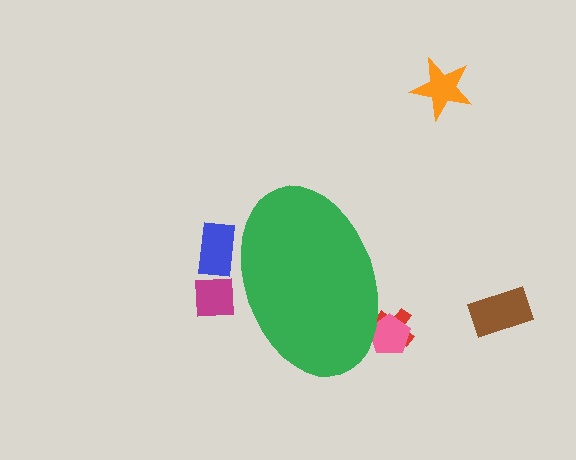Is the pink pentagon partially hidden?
Yes, the pink pentagon is partially hidden behind the green ellipse.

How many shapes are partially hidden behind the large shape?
4 shapes are partially hidden.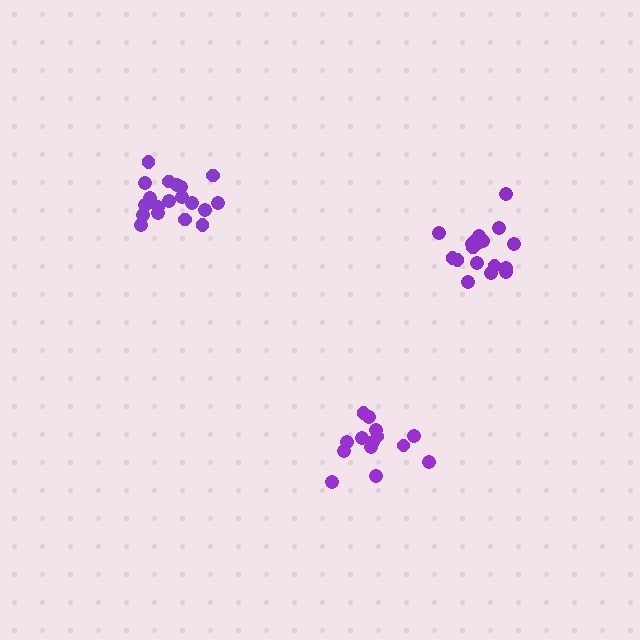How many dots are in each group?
Group 1: 14 dots, Group 2: 19 dots, Group 3: 18 dots (51 total).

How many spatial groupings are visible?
There are 3 spatial groupings.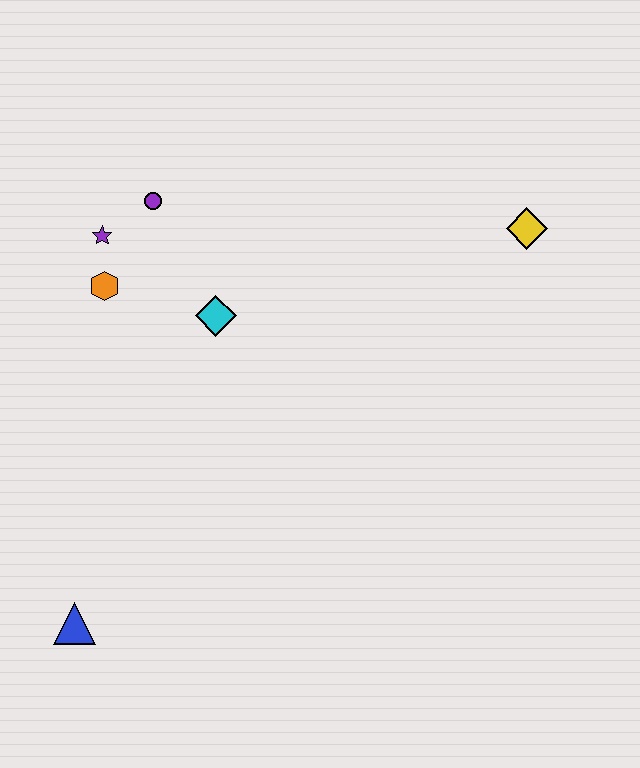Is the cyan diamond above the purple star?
No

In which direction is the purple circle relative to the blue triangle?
The purple circle is above the blue triangle.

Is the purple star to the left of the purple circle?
Yes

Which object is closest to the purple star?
The orange hexagon is closest to the purple star.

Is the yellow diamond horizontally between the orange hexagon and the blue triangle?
No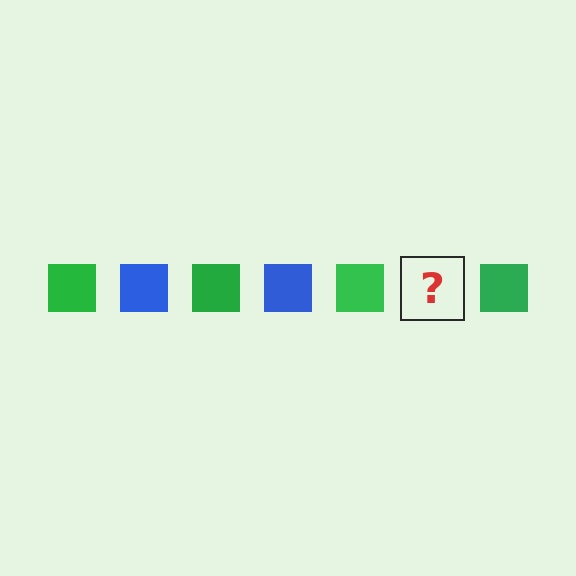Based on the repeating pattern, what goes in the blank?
The blank should be a blue square.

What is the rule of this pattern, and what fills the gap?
The rule is that the pattern cycles through green, blue squares. The gap should be filled with a blue square.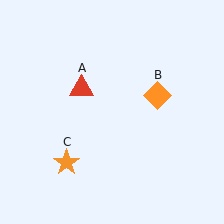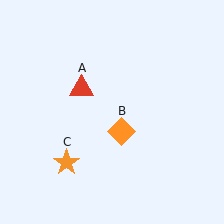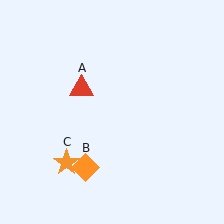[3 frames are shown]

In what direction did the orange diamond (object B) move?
The orange diamond (object B) moved down and to the left.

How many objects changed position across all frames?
1 object changed position: orange diamond (object B).